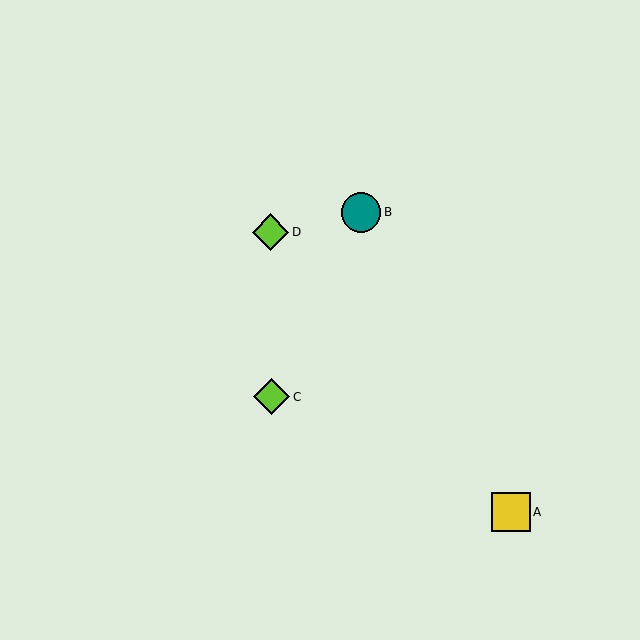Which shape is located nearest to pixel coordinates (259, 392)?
The lime diamond (labeled C) at (272, 397) is nearest to that location.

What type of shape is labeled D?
Shape D is a lime diamond.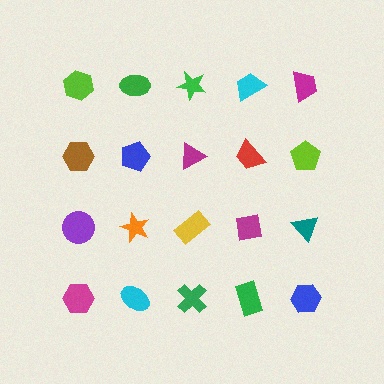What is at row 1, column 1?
A lime hexagon.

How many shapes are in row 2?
5 shapes.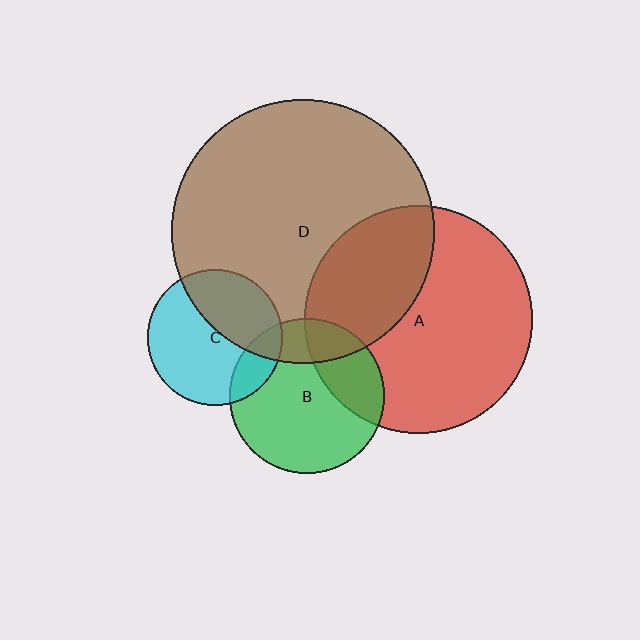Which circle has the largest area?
Circle D (brown).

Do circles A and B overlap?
Yes.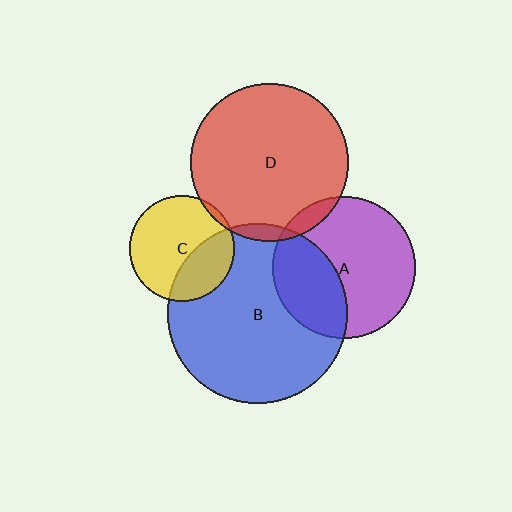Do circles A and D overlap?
Yes.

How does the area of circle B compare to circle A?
Approximately 1.6 times.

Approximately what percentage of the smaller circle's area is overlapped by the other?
Approximately 5%.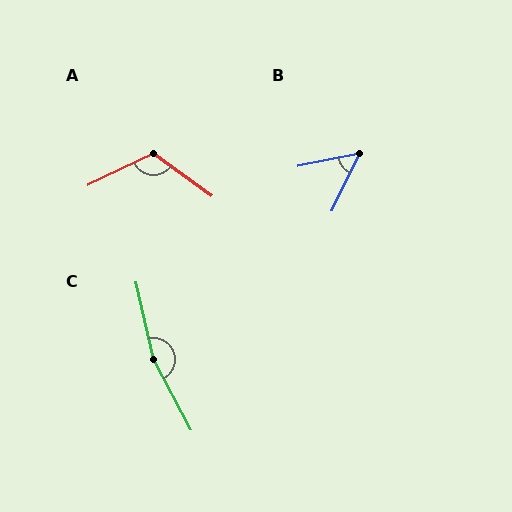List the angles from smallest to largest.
B (53°), A (118°), C (165°).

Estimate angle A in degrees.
Approximately 118 degrees.